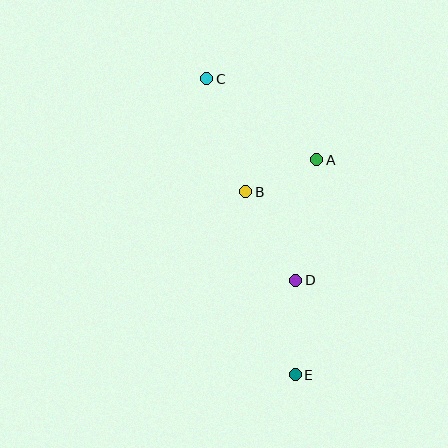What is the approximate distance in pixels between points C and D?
The distance between C and D is approximately 220 pixels.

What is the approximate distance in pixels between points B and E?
The distance between B and E is approximately 190 pixels.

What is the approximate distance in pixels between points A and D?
The distance between A and D is approximately 122 pixels.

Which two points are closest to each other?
Points A and B are closest to each other.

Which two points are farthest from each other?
Points C and E are farthest from each other.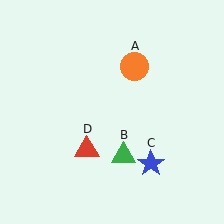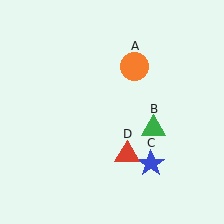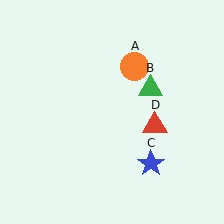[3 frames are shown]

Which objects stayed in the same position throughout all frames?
Orange circle (object A) and blue star (object C) remained stationary.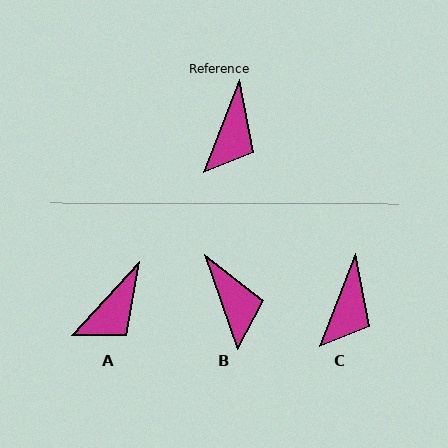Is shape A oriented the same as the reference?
No, it is off by about 21 degrees.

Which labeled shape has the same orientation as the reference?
C.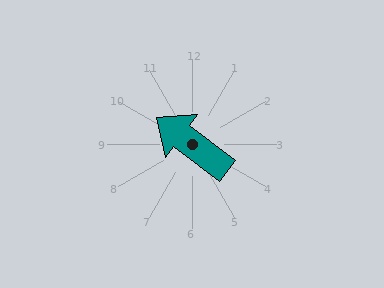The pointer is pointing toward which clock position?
Roughly 10 o'clock.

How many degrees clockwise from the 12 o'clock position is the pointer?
Approximately 307 degrees.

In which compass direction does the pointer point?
Northwest.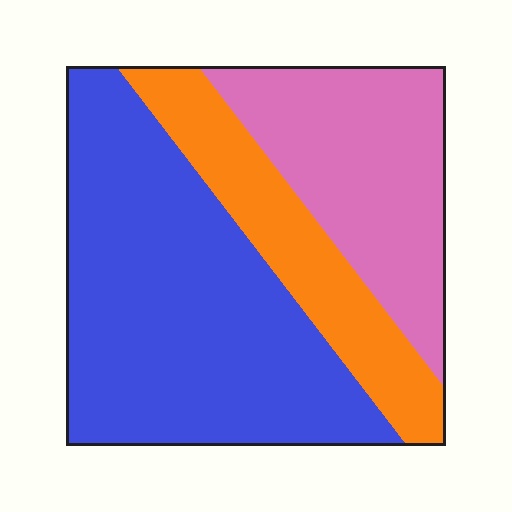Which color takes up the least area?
Orange, at roughly 20%.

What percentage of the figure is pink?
Pink covers around 30% of the figure.